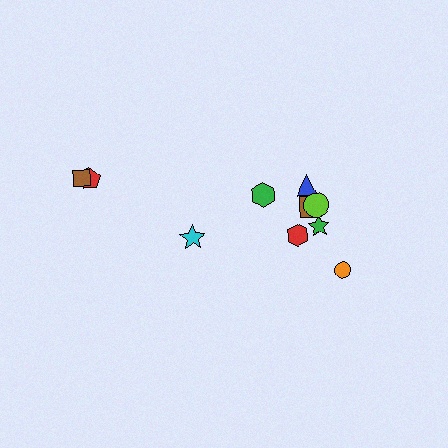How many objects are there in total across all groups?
There are 10 objects.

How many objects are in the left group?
There are 3 objects.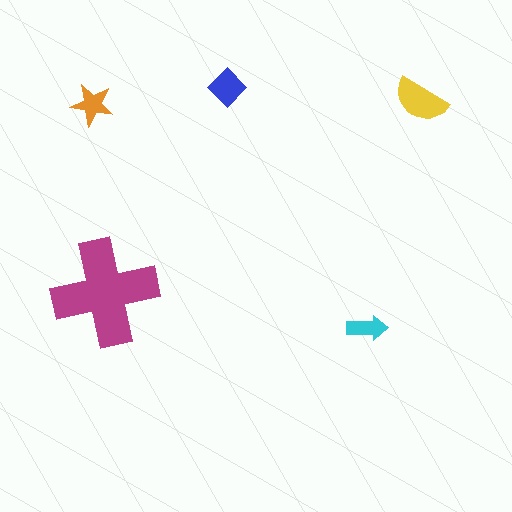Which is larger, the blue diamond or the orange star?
The blue diamond.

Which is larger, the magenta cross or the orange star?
The magenta cross.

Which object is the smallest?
The cyan arrow.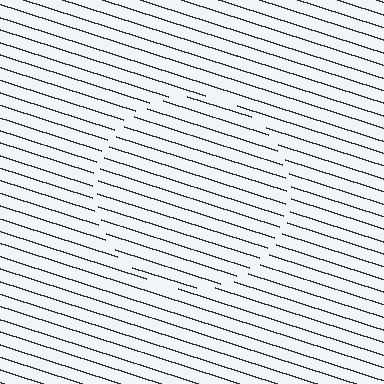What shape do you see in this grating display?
An illusory circle. The interior of the shape contains the same grating, shifted by half a period — the contour is defined by the phase discontinuity where line-ends from the inner and outer gratings abut.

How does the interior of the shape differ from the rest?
The interior of the shape contains the same grating, shifted by half a period — the contour is defined by the phase discontinuity where line-ends from the inner and outer gratings abut.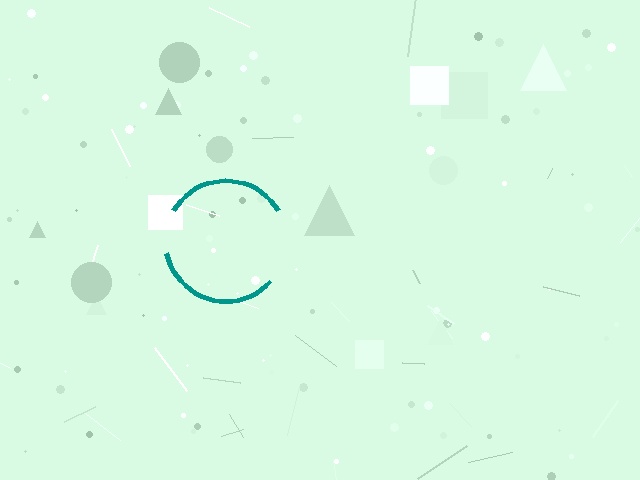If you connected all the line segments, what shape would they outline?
They would outline a circle.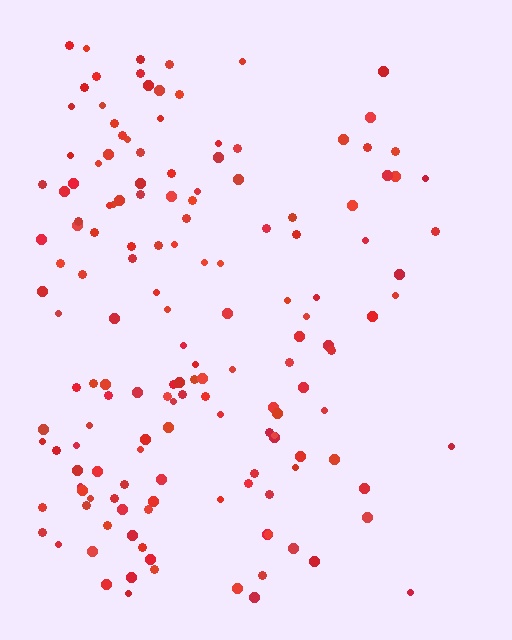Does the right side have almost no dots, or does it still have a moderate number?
Still a moderate number, just noticeably fewer than the left.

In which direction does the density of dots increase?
From right to left, with the left side densest.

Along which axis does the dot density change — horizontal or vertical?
Horizontal.